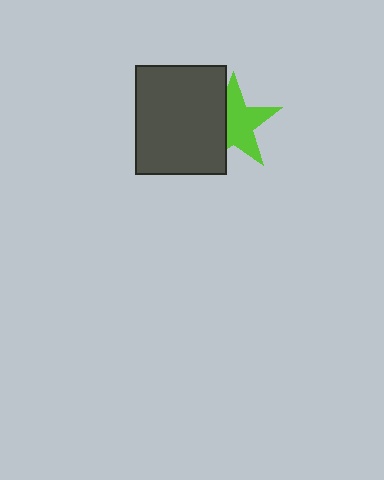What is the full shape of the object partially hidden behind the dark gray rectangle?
The partially hidden object is a lime star.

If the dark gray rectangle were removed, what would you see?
You would see the complete lime star.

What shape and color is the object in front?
The object in front is a dark gray rectangle.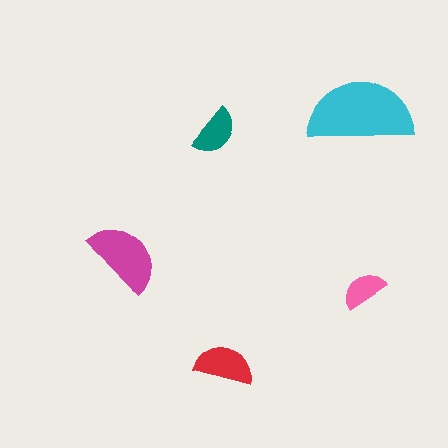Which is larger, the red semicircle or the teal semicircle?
The red one.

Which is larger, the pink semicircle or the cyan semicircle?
The cyan one.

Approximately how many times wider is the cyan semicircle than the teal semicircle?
About 2 times wider.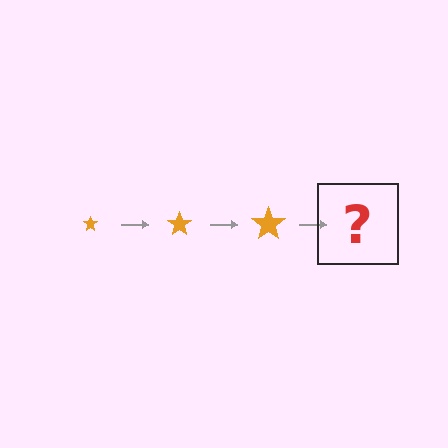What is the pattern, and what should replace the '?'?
The pattern is that the star gets progressively larger each step. The '?' should be an orange star, larger than the previous one.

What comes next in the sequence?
The next element should be an orange star, larger than the previous one.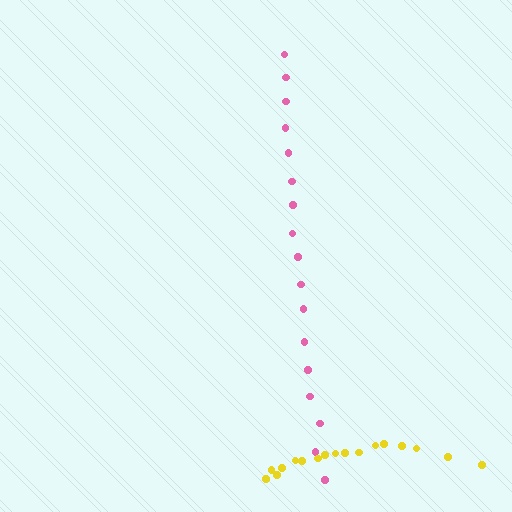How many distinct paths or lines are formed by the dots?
There are 2 distinct paths.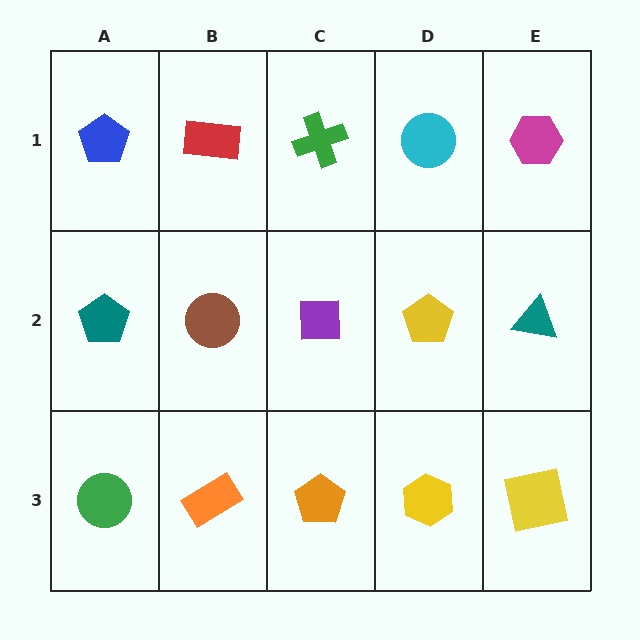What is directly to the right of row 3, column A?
An orange rectangle.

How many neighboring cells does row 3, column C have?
3.